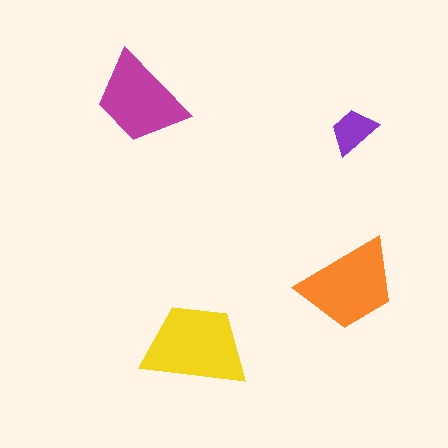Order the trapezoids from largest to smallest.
the yellow one, the orange one, the magenta one, the purple one.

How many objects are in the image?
There are 4 objects in the image.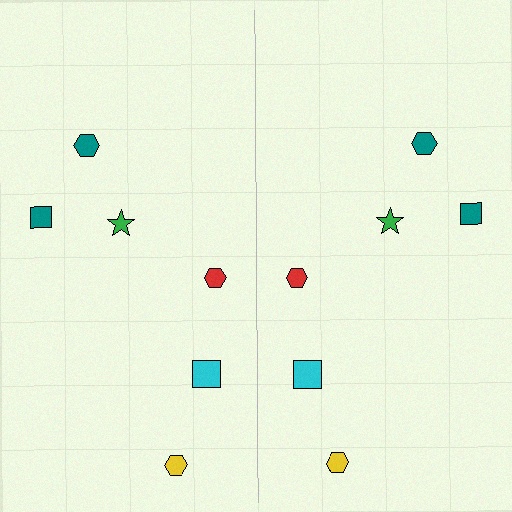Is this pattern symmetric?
Yes, this pattern has bilateral (reflection) symmetry.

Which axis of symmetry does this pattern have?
The pattern has a vertical axis of symmetry running through the center of the image.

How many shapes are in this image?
There are 12 shapes in this image.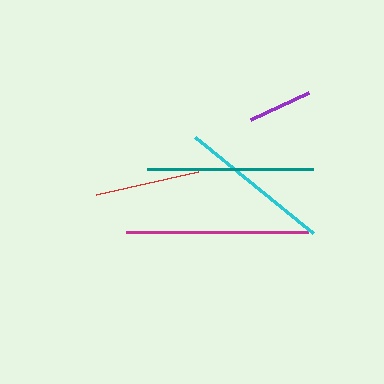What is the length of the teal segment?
The teal segment is approximately 166 pixels long.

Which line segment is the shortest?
The purple line is the shortest at approximately 64 pixels.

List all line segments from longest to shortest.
From longest to shortest: magenta, teal, cyan, red, purple.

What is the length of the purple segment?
The purple segment is approximately 64 pixels long.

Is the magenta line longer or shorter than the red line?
The magenta line is longer than the red line.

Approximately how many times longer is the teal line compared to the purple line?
The teal line is approximately 2.6 times the length of the purple line.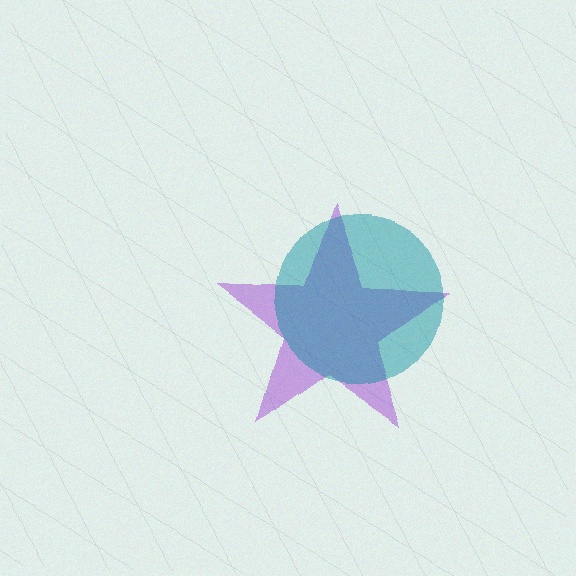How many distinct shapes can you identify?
There are 2 distinct shapes: a purple star, a teal circle.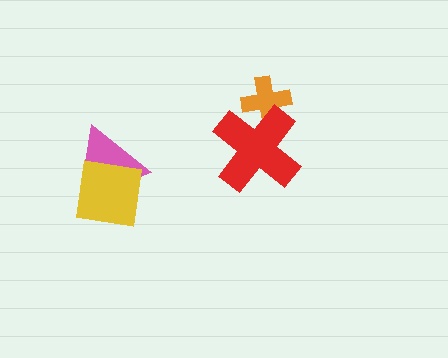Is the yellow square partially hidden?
No, no other shape covers it.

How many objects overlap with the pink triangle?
1 object overlaps with the pink triangle.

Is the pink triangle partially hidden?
Yes, it is partially covered by another shape.